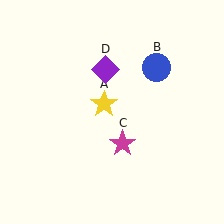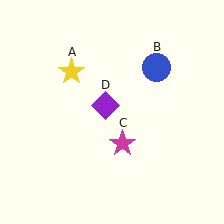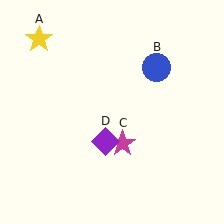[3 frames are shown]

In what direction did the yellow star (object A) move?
The yellow star (object A) moved up and to the left.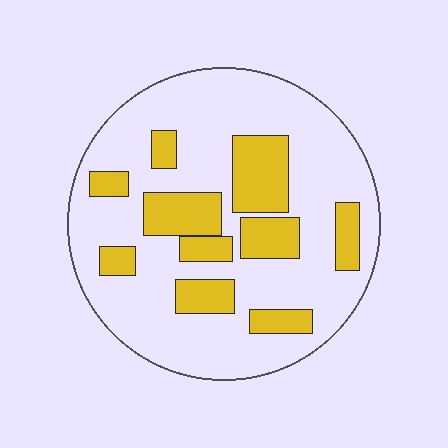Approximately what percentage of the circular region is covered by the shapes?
Approximately 25%.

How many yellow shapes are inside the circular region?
10.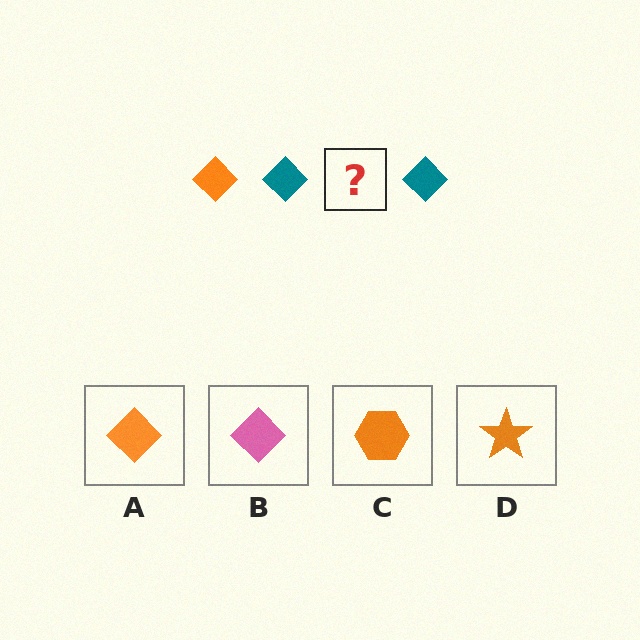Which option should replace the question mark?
Option A.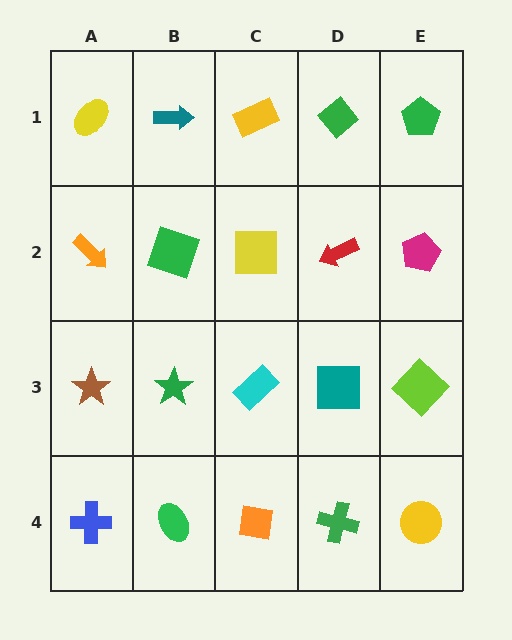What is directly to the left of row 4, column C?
A green ellipse.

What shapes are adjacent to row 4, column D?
A teal square (row 3, column D), an orange square (row 4, column C), a yellow circle (row 4, column E).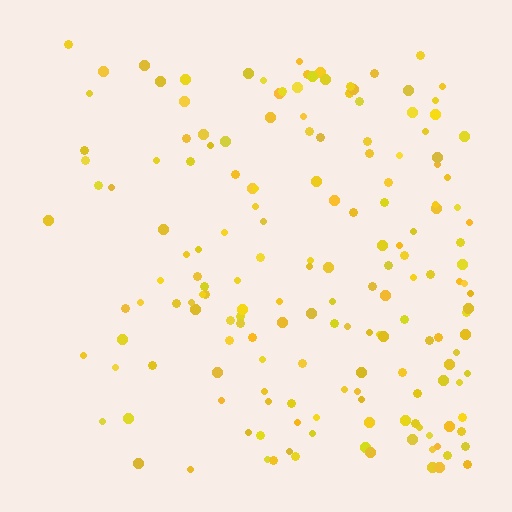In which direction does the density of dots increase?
From left to right, with the right side densest.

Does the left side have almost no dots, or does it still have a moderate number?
Still a moderate number, just noticeably fewer than the right.